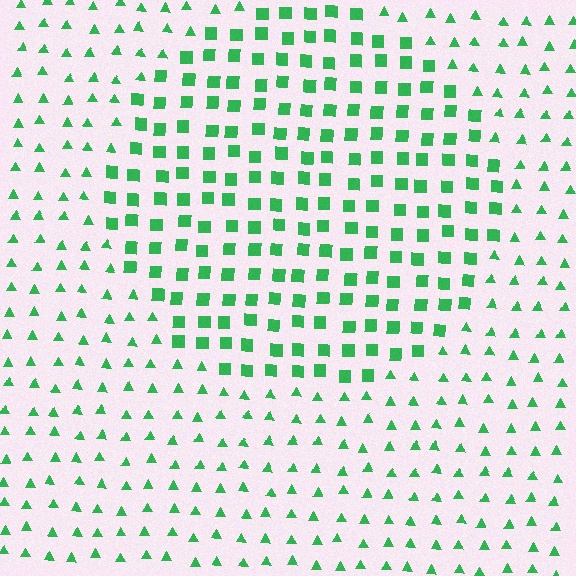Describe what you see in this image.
The image is filled with small green elements arranged in a uniform grid. A circle-shaped region contains squares, while the surrounding area contains triangles. The boundary is defined purely by the change in element shape.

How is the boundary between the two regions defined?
The boundary is defined by a change in element shape: squares inside vs. triangles outside. All elements share the same color and spacing.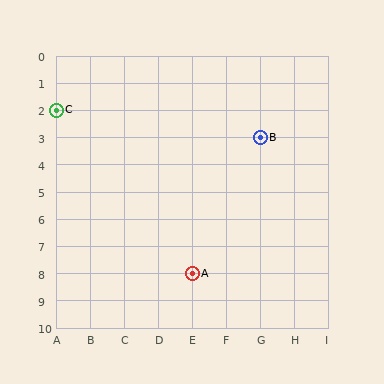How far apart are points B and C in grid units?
Points B and C are 6 columns and 1 row apart (about 6.1 grid units diagonally).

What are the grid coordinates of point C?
Point C is at grid coordinates (A, 2).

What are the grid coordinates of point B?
Point B is at grid coordinates (G, 3).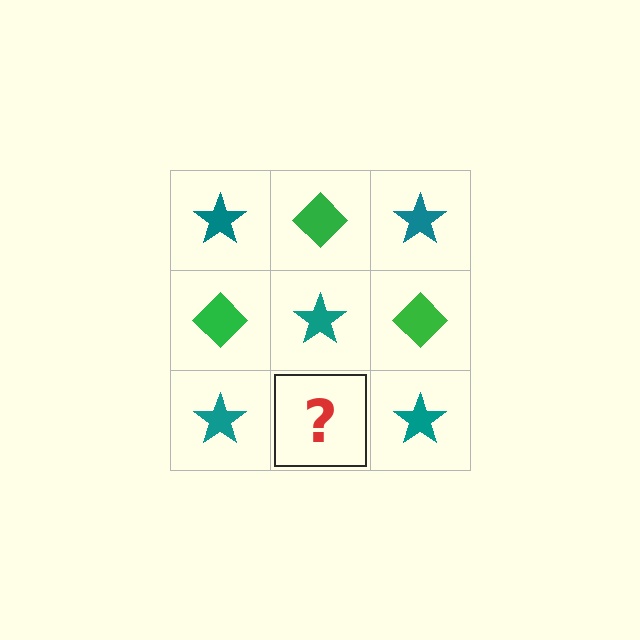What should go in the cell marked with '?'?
The missing cell should contain a green diamond.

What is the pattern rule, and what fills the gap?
The rule is that it alternates teal star and green diamond in a checkerboard pattern. The gap should be filled with a green diamond.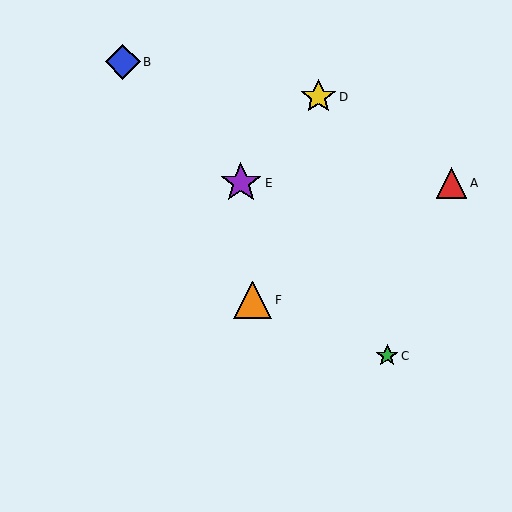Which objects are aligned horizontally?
Objects A, E are aligned horizontally.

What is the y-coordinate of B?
Object B is at y≈62.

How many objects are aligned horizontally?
2 objects (A, E) are aligned horizontally.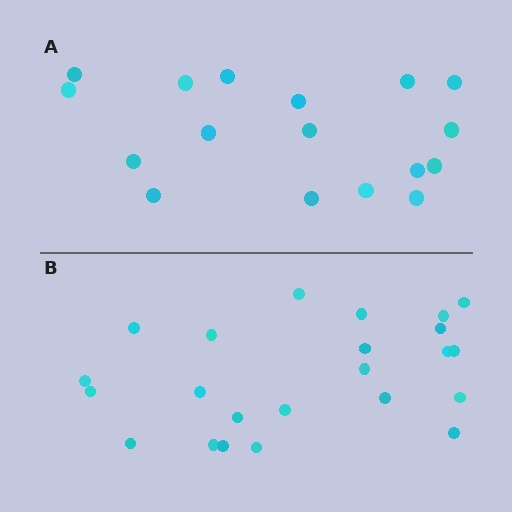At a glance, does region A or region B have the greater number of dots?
Region B (the bottom region) has more dots.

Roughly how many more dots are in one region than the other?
Region B has about 6 more dots than region A.